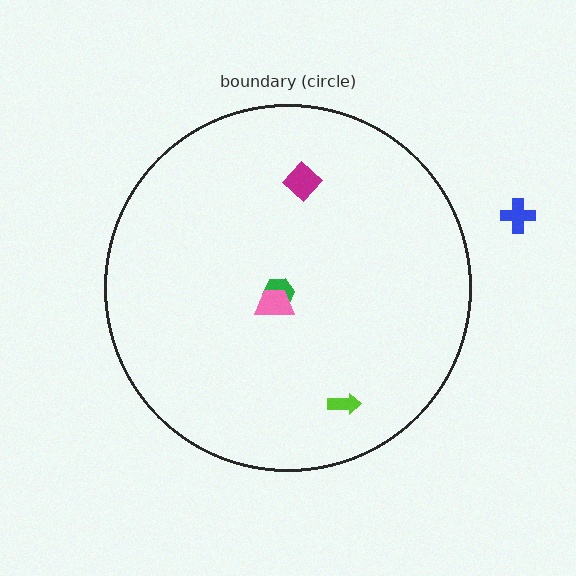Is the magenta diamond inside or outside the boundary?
Inside.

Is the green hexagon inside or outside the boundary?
Inside.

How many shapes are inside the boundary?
4 inside, 1 outside.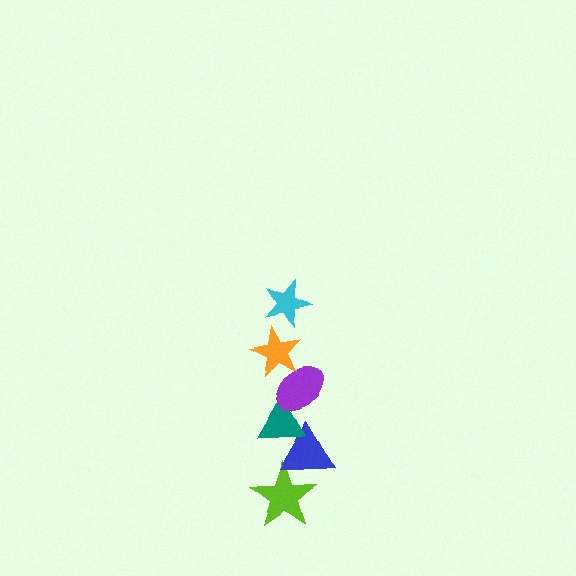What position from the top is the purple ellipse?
The purple ellipse is 3rd from the top.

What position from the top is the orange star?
The orange star is 2nd from the top.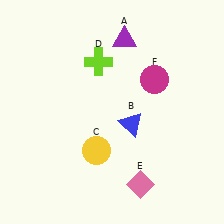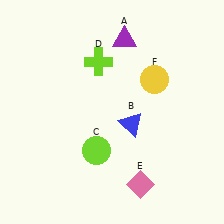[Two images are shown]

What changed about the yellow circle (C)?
In Image 1, C is yellow. In Image 2, it changed to lime.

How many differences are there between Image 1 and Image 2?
There are 2 differences between the two images.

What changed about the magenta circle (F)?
In Image 1, F is magenta. In Image 2, it changed to yellow.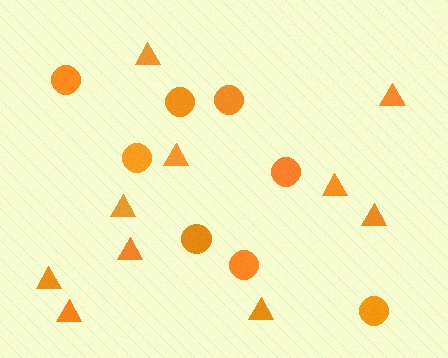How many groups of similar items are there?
There are 2 groups: one group of circles (8) and one group of triangles (10).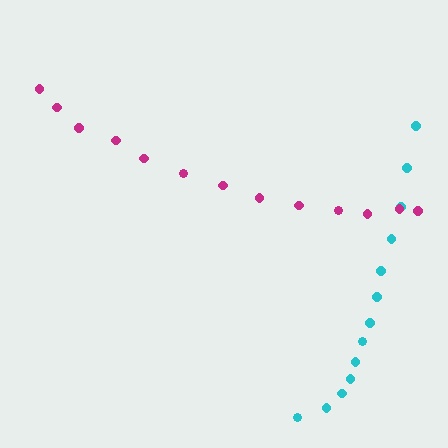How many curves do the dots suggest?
There are 2 distinct paths.